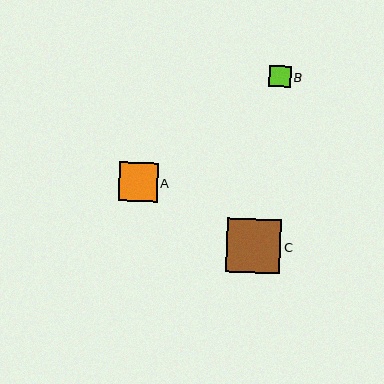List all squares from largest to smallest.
From largest to smallest: C, A, B.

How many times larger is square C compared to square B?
Square C is approximately 2.5 times the size of square B.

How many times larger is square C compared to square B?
Square C is approximately 2.5 times the size of square B.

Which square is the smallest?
Square B is the smallest with a size of approximately 22 pixels.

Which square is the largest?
Square C is the largest with a size of approximately 54 pixels.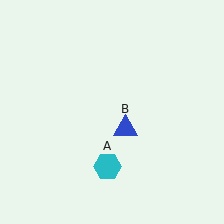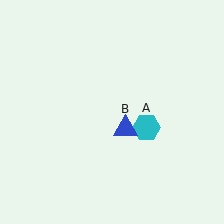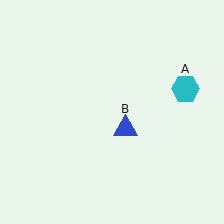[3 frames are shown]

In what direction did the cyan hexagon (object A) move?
The cyan hexagon (object A) moved up and to the right.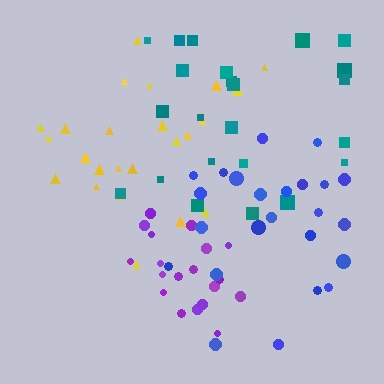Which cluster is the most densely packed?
Purple.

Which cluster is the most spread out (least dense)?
Teal.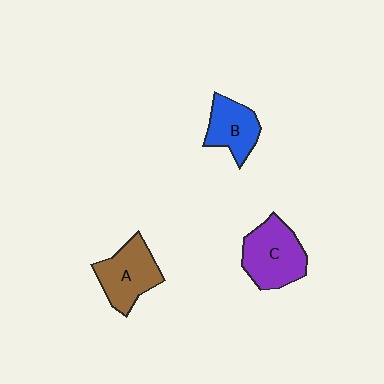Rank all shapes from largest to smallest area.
From largest to smallest: C (purple), A (brown), B (blue).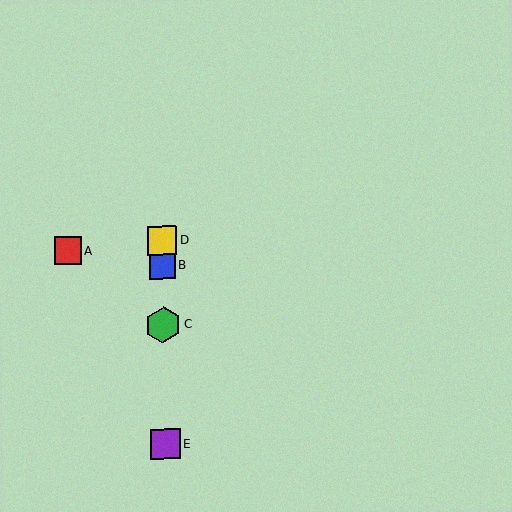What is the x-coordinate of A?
Object A is at x≈68.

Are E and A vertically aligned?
No, E is at x≈165 and A is at x≈68.